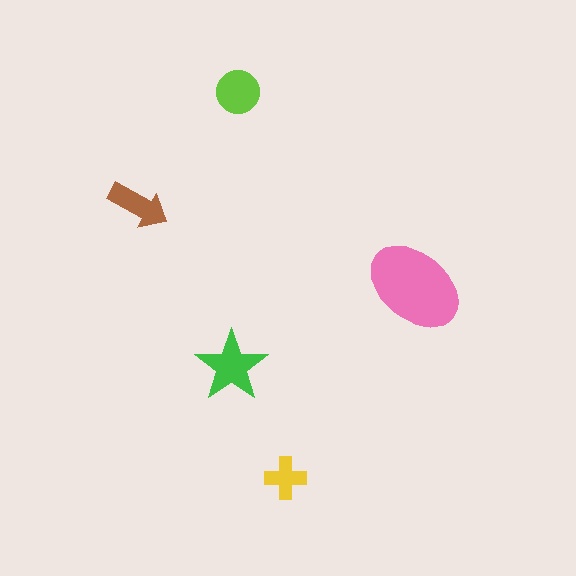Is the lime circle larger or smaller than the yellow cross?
Larger.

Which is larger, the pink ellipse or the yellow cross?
The pink ellipse.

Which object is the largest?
The pink ellipse.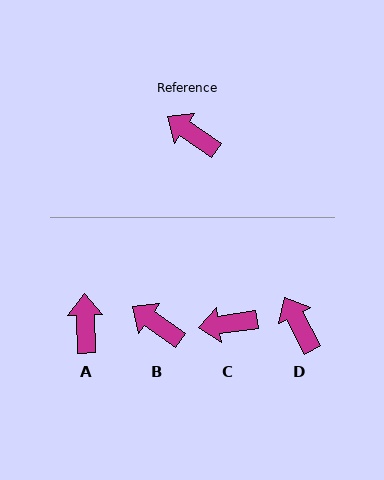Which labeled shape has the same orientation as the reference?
B.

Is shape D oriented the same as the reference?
No, it is off by about 28 degrees.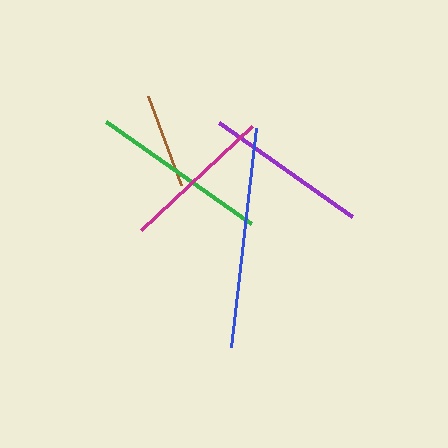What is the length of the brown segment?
The brown segment is approximately 95 pixels long.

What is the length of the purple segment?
The purple segment is approximately 163 pixels long.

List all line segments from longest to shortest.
From longest to shortest: blue, green, purple, magenta, brown.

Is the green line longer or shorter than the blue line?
The blue line is longer than the green line.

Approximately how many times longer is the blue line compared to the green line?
The blue line is approximately 1.2 times the length of the green line.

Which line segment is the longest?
The blue line is the longest at approximately 220 pixels.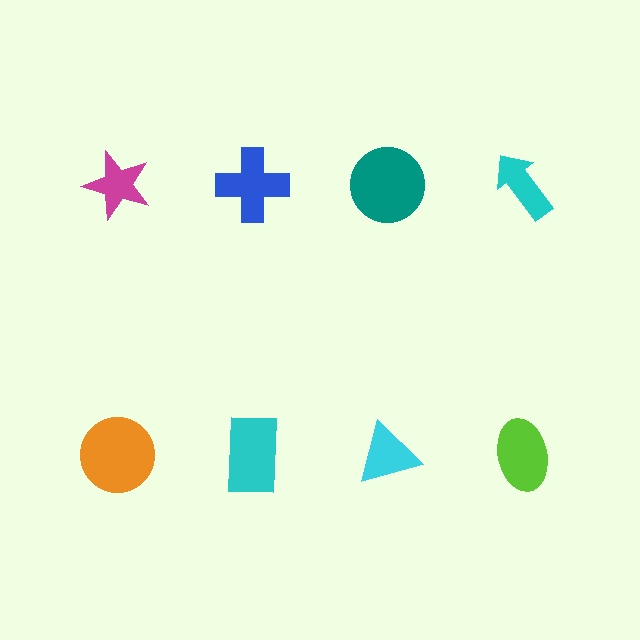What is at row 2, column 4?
A lime ellipse.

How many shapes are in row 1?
4 shapes.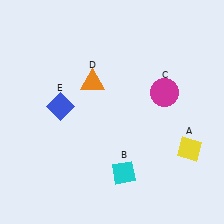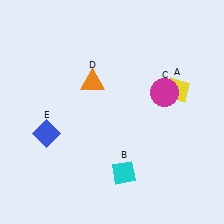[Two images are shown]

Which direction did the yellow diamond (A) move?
The yellow diamond (A) moved up.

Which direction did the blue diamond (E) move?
The blue diamond (E) moved down.